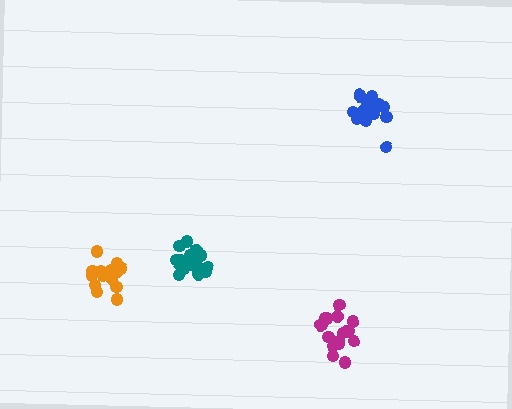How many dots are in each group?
Group 1: 15 dots, Group 2: 15 dots, Group 3: 17 dots, Group 4: 17 dots (64 total).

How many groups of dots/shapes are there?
There are 4 groups.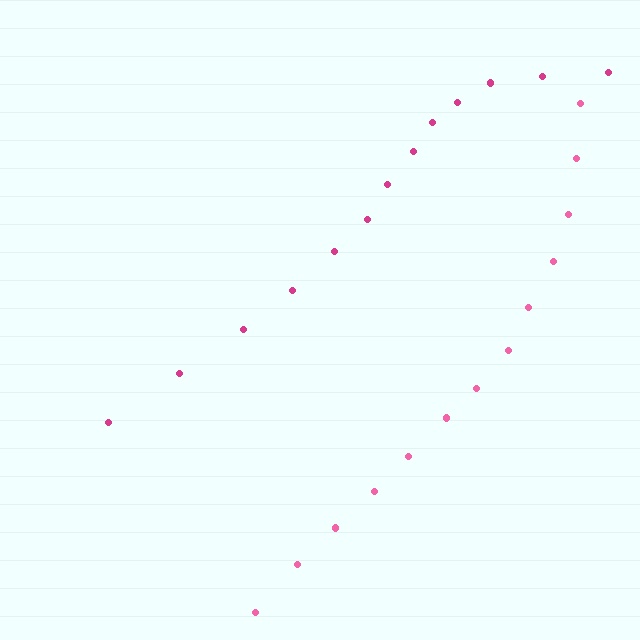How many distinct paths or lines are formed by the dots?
There are 2 distinct paths.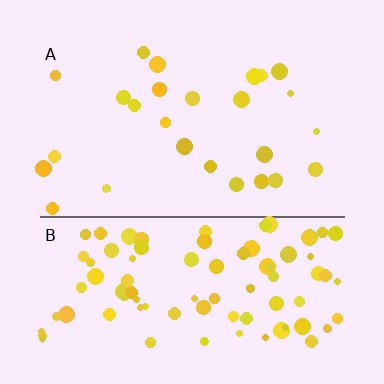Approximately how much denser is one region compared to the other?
Approximately 3.4× — region B over region A.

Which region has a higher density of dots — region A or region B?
B (the bottom).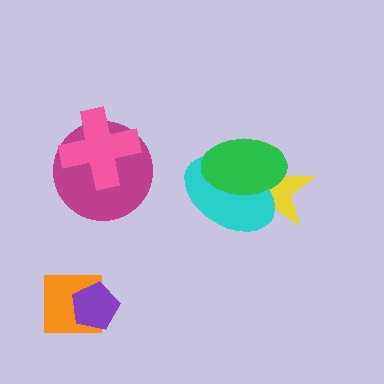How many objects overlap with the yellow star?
2 objects overlap with the yellow star.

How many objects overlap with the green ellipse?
2 objects overlap with the green ellipse.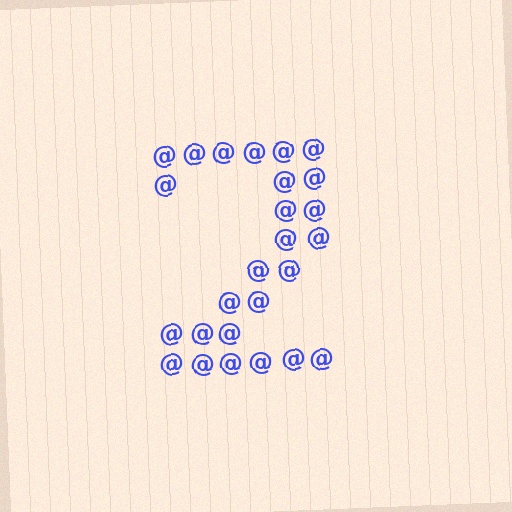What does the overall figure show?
The overall figure shows the digit 2.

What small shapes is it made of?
It is made of small at signs.